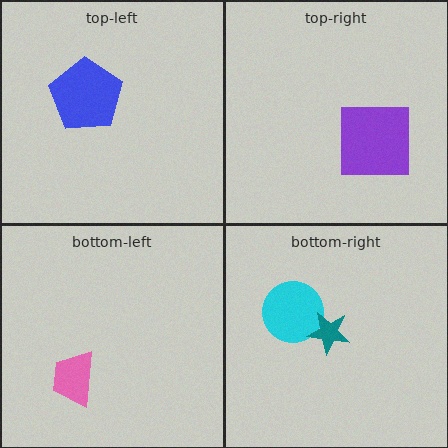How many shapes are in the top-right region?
1.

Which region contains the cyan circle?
The bottom-right region.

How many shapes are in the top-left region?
1.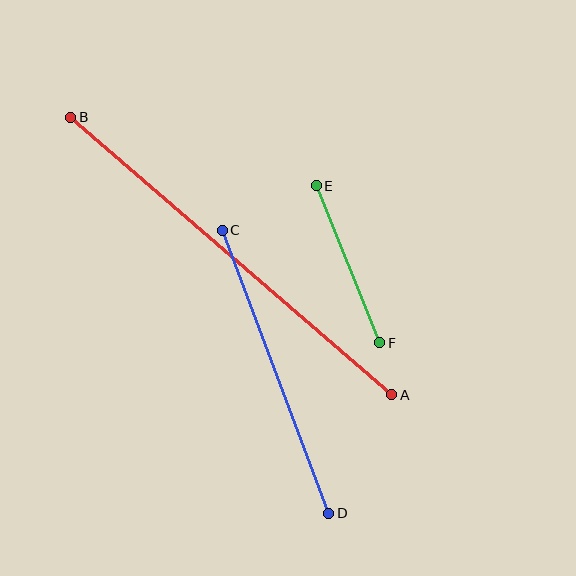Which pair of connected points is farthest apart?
Points A and B are farthest apart.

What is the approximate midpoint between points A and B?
The midpoint is at approximately (231, 256) pixels.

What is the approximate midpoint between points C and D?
The midpoint is at approximately (276, 372) pixels.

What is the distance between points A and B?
The distance is approximately 424 pixels.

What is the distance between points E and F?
The distance is approximately 169 pixels.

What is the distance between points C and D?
The distance is approximately 303 pixels.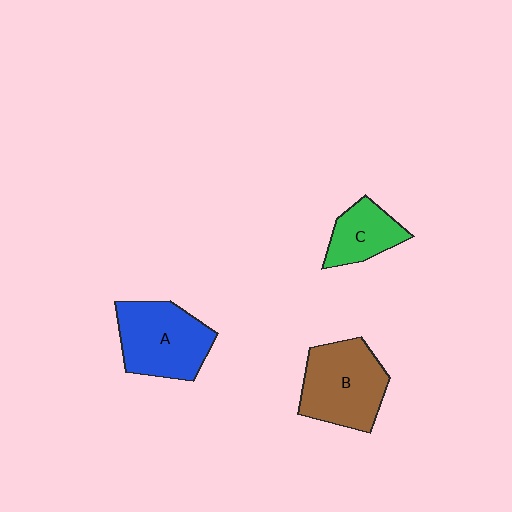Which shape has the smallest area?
Shape C (green).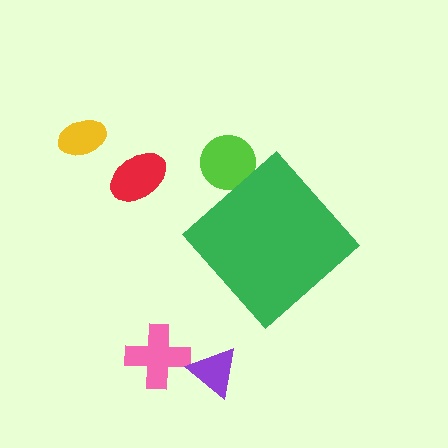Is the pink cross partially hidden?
No, the pink cross is fully visible.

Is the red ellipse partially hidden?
No, the red ellipse is fully visible.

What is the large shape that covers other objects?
A green diamond.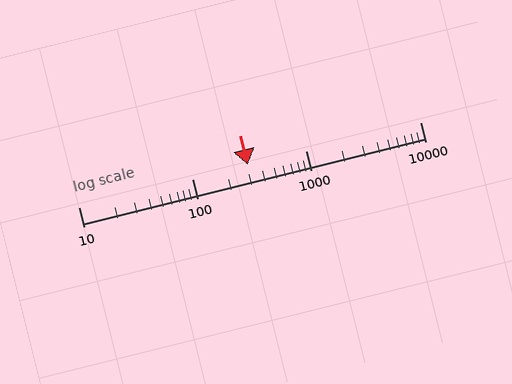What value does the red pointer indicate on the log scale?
The pointer indicates approximately 310.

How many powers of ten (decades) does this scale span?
The scale spans 3 decades, from 10 to 10000.